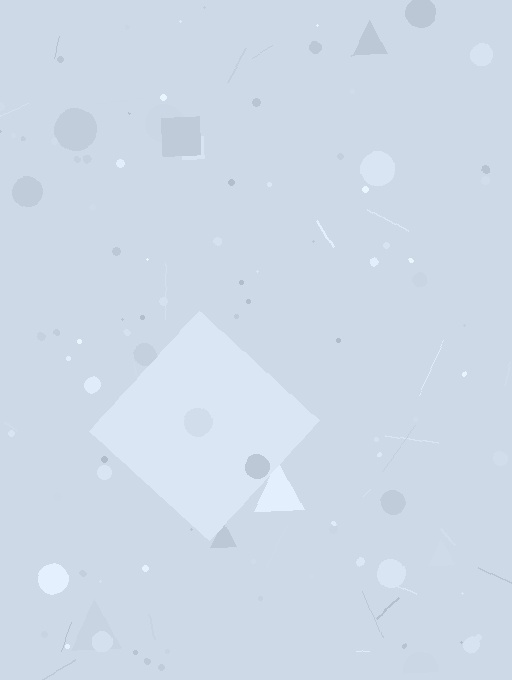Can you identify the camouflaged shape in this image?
The camouflaged shape is a diamond.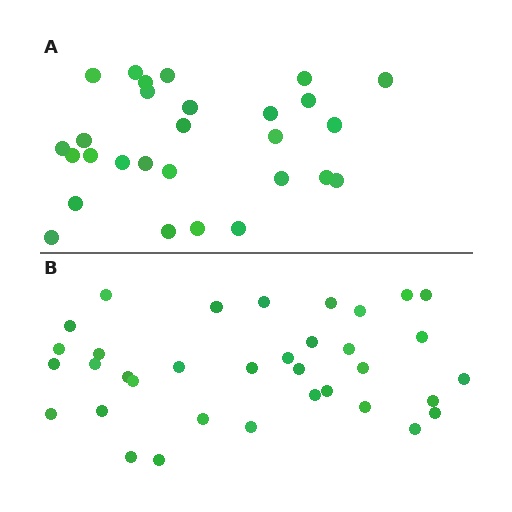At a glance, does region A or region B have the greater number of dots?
Region B (the bottom region) has more dots.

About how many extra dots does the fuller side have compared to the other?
Region B has roughly 8 or so more dots than region A.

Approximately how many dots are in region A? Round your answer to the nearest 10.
About 30 dots. (The exact count is 28, which rounds to 30.)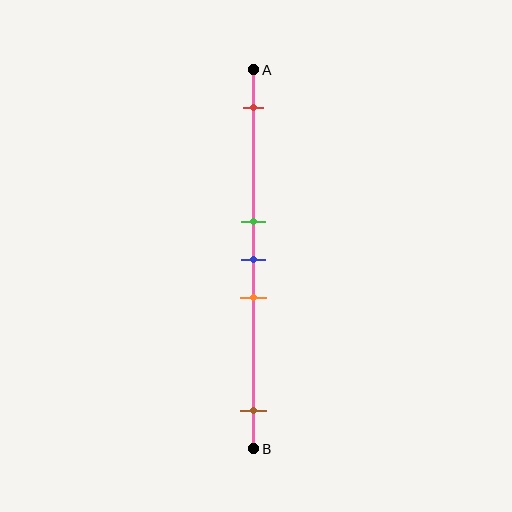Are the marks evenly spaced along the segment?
No, the marks are not evenly spaced.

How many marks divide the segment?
There are 5 marks dividing the segment.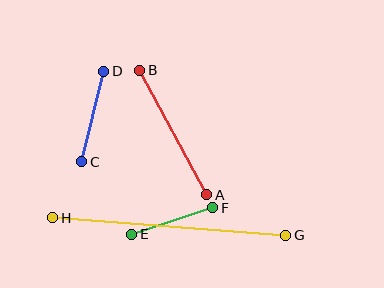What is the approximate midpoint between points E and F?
The midpoint is at approximately (172, 221) pixels.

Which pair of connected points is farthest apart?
Points G and H are farthest apart.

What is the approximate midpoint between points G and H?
The midpoint is at approximately (169, 227) pixels.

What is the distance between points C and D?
The distance is approximately 93 pixels.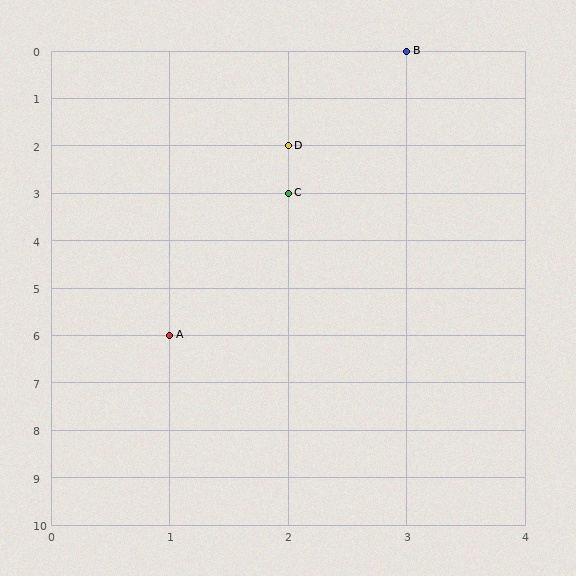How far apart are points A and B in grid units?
Points A and B are 2 columns and 6 rows apart (about 6.3 grid units diagonally).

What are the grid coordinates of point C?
Point C is at grid coordinates (2, 3).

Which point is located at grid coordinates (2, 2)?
Point D is at (2, 2).